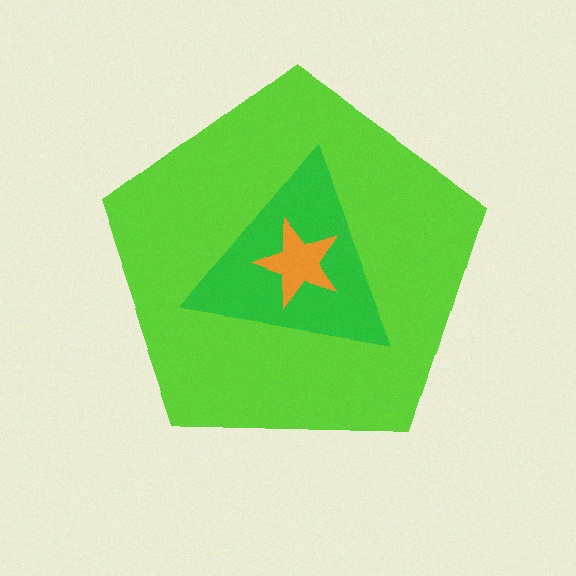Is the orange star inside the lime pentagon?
Yes.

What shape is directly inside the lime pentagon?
The green triangle.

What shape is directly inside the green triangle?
The orange star.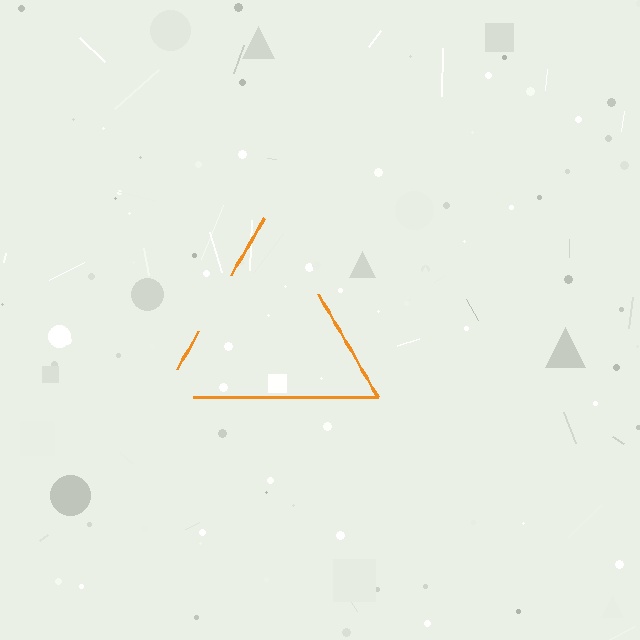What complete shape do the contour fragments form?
The contour fragments form a triangle.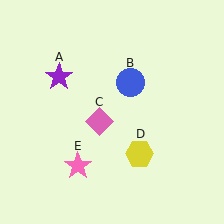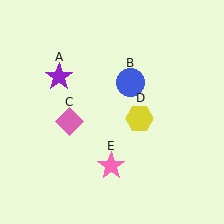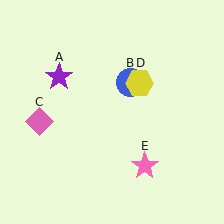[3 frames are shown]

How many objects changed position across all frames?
3 objects changed position: pink diamond (object C), yellow hexagon (object D), pink star (object E).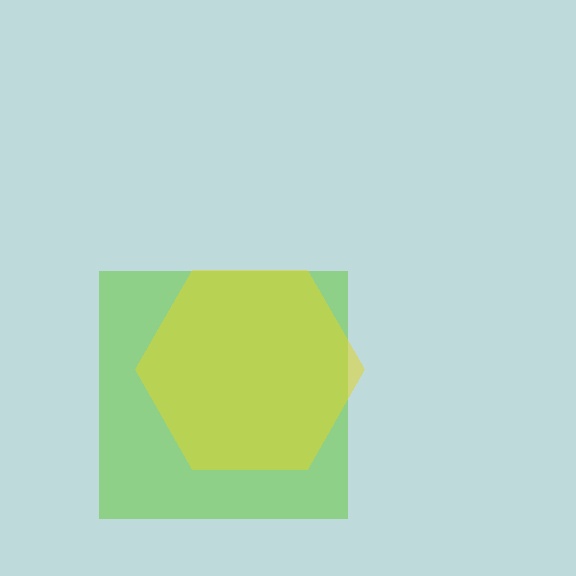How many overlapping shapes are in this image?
There are 2 overlapping shapes in the image.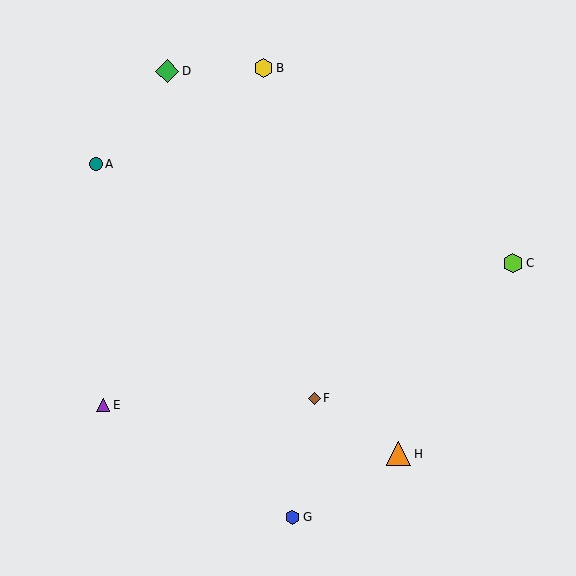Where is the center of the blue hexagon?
The center of the blue hexagon is at (293, 517).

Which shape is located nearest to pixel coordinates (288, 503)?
The blue hexagon (labeled G) at (293, 517) is nearest to that location.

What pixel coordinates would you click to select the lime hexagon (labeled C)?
Click at (513, 263) to select the lime hexagon C.